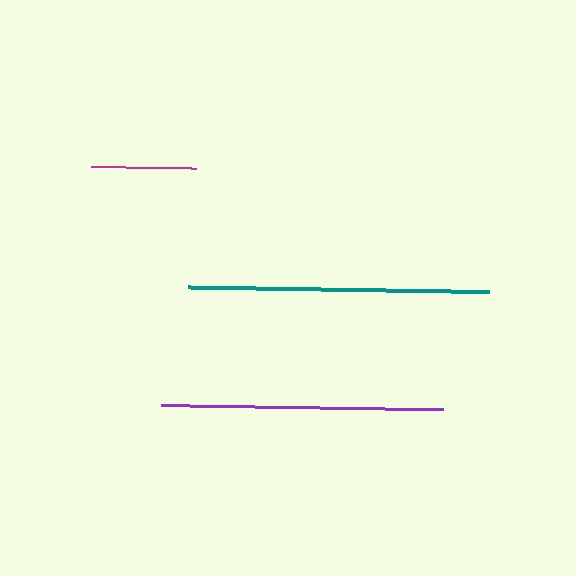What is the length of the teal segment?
The teal segment is approximately 301 pixels long.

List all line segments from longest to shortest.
From longest to shortest: teal, purple, magenta.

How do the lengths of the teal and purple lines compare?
The teal and purple lines are approximately the same length.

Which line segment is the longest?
The teal line is the longest at approximately 301 pixels.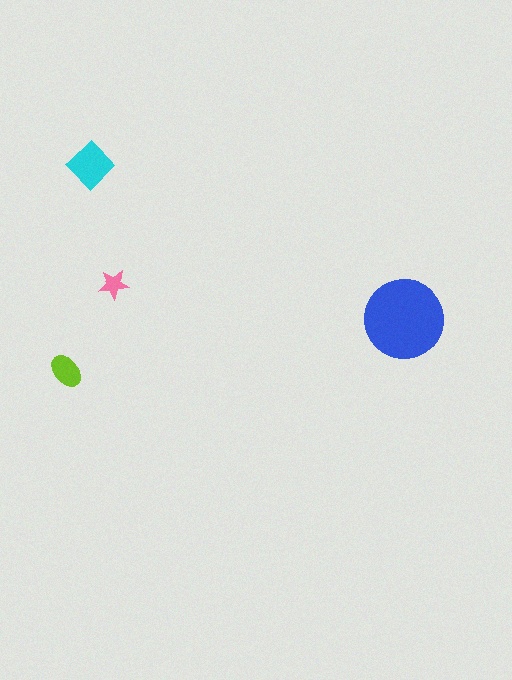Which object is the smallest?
The pink star.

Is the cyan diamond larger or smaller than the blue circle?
Smaller.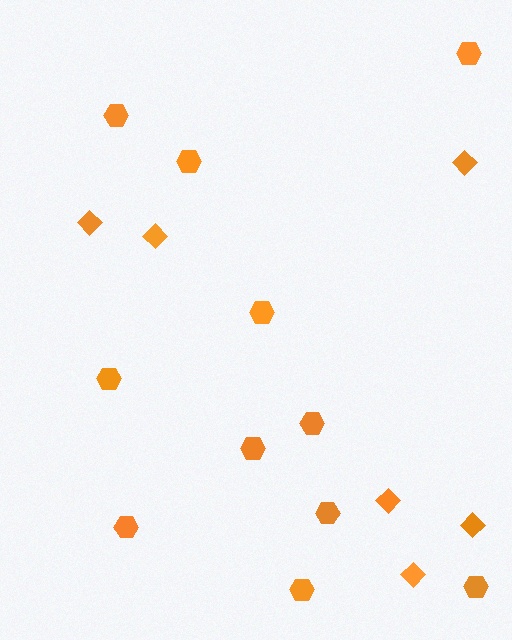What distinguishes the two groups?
There are 2 groups: one group of diamonds (6) and one group of hexagons (11).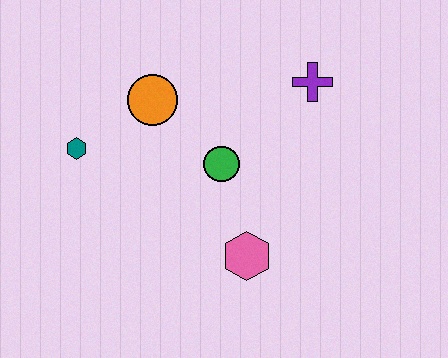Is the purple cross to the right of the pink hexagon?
Yes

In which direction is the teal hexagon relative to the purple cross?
The teal hexagon is to the left of the purple cross.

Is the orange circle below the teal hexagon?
No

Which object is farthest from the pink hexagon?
The teal hexagon is farthest from the pink hexagon.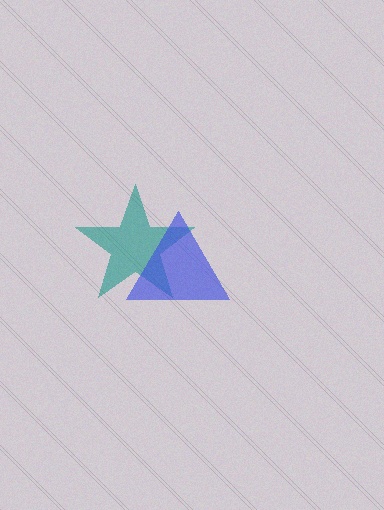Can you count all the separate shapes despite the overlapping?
Yes, there are 2 separate shapes.